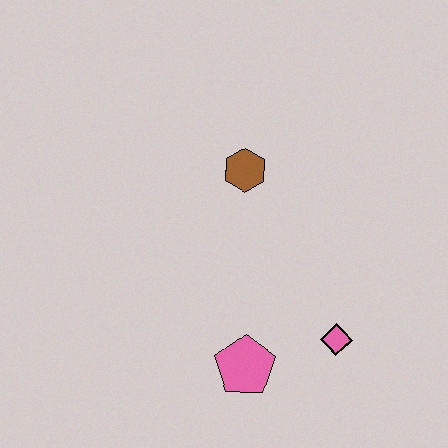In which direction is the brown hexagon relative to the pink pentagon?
The brown hexagon is above the pink pentagon.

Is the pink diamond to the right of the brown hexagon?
Yes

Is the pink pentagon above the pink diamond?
No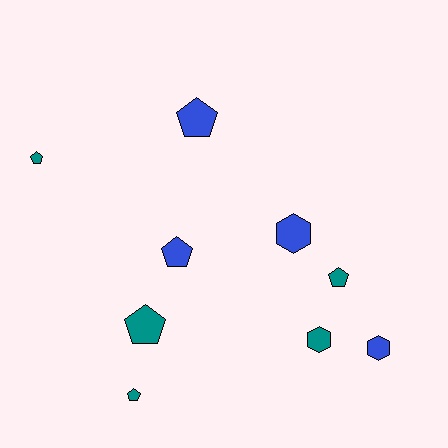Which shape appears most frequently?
Pentagon, with 6 objects.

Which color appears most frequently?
Teal, with 5 objects.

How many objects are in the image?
There are 9 objects.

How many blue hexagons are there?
There are 2 blue hexagons.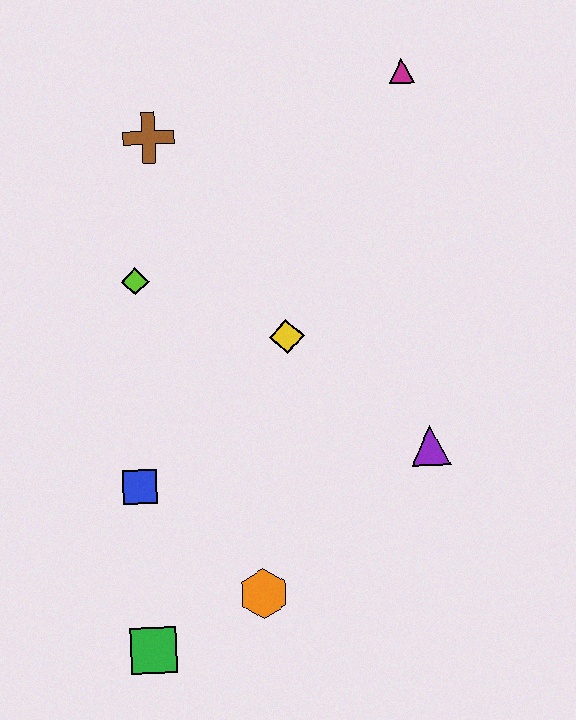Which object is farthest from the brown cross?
The green square is farthest from the brown cross.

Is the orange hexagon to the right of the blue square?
Yes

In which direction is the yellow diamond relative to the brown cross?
The yellow diamond is below the brown cross.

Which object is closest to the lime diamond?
The brown cross is closest to the lime diamond.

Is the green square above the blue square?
No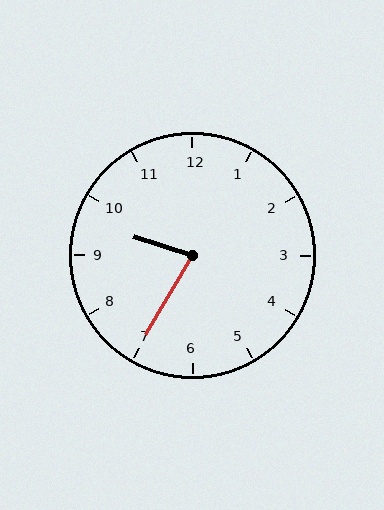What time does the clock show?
9:35.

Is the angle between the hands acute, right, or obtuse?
It is acute.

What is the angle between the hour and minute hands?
Approximately 78 degrees.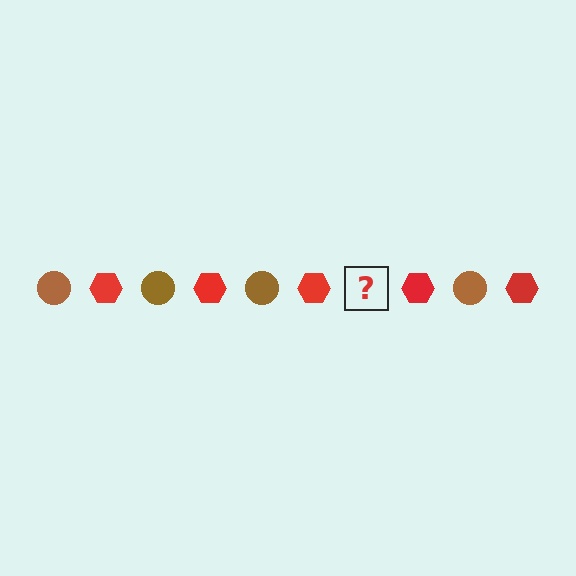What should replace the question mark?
The question mark should be replaced with a brown circle.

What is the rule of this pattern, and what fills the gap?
The rule is that the pattern alternates between brown circle and red hexagon. The gap should be filled with a brown circle.